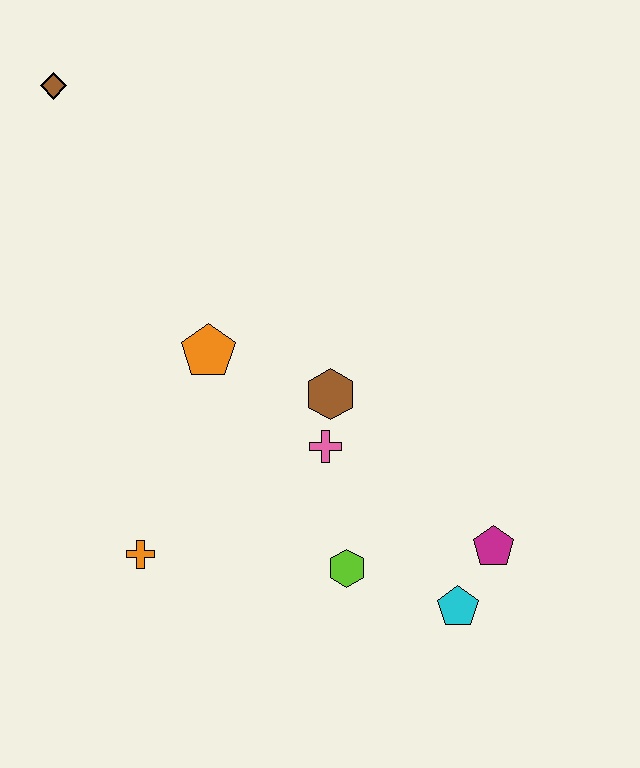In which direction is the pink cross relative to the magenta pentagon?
The pink cross is to the left of the magenta pentagon.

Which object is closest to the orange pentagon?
The brown hexagon is closest to the orange pentagon.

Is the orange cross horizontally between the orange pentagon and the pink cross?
No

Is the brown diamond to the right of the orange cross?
No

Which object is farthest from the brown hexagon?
The brown diamond is farthest from the brown hexagon.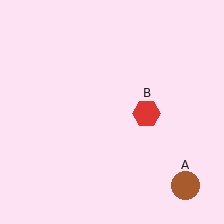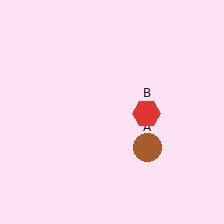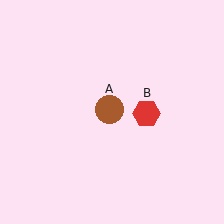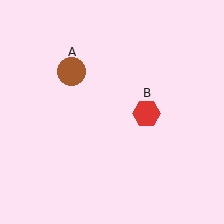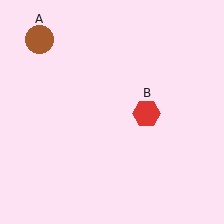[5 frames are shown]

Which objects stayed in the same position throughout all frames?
Red hexagon (object B) remained stationary.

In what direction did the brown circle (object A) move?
The brown circle (object A) moved up and to the left.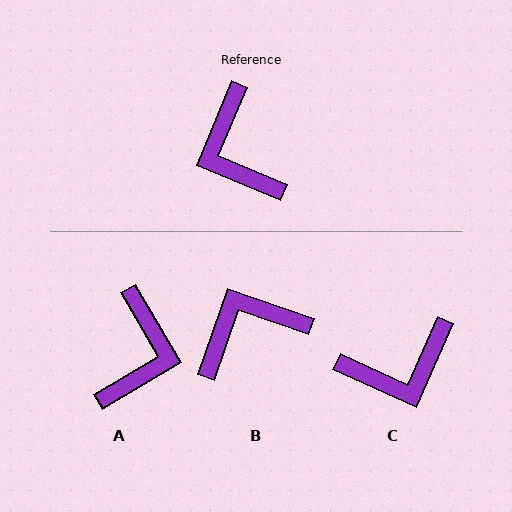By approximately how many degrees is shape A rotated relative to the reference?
Approximately 143 degrees counter-clockwise.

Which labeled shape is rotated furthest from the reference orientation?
A, about 143 degrees away.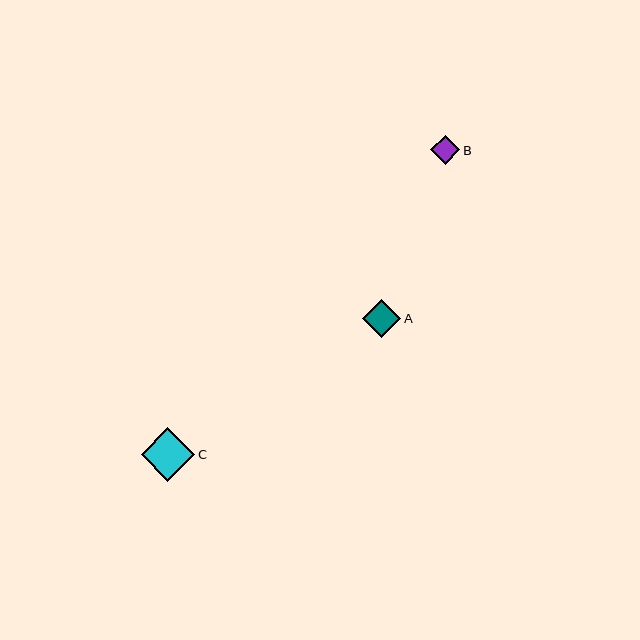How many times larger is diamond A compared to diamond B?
Diamond A is approximately 1.3 times the size of diamond B.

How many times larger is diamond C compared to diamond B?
Diamond C is approximately 1.8 times the size of diamond B.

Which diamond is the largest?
Diamond C is the largest with a size of approximately 53 pixels.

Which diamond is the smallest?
Diamond B is the smallest with a size of approximately 29 pixels.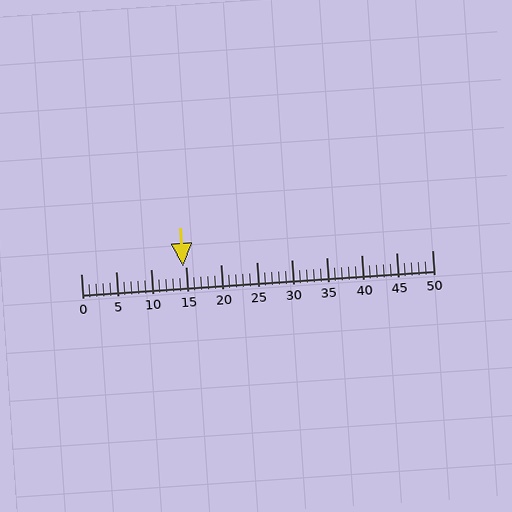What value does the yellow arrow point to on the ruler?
The yellow arrow points to approximately 15.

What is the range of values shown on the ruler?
The ruler shows values from 0 to 50.